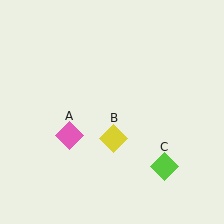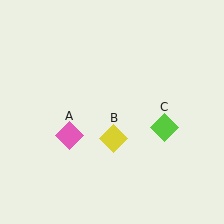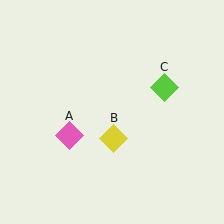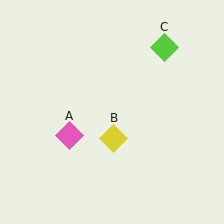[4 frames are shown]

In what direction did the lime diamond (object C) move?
The lime diamond (object C) moved up.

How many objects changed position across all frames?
1 object changed position: lime diamond (object C).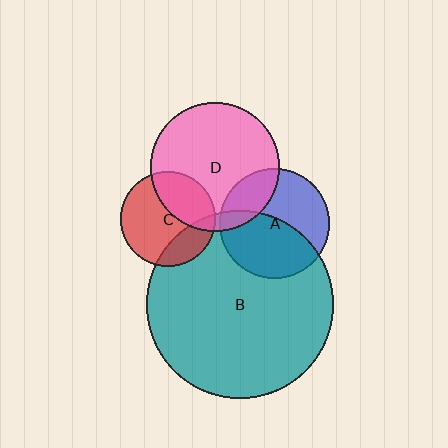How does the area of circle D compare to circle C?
Approximately 1.8 times.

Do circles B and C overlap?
Yes.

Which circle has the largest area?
Circle B (teal).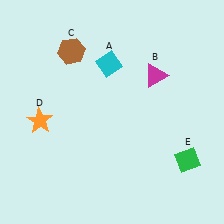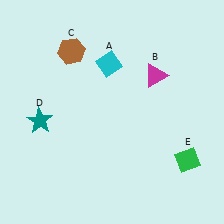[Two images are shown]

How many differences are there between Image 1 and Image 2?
There is 1 difference between the two images.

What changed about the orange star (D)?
In Image 1, D is orange. In Image 2, it changed to teal.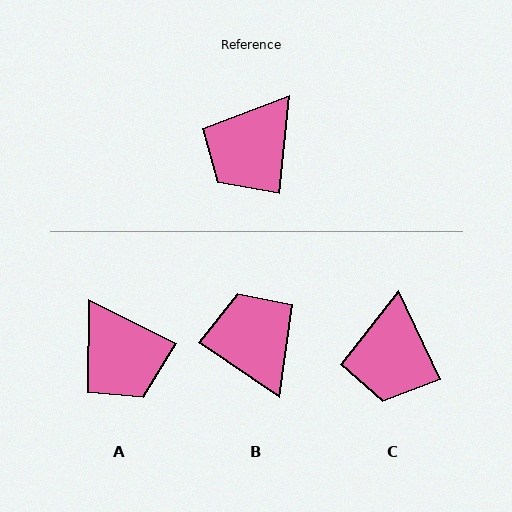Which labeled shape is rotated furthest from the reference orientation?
B, about 118 degrees away.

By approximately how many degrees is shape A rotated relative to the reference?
Approximately 69 degrees counter-clockwise.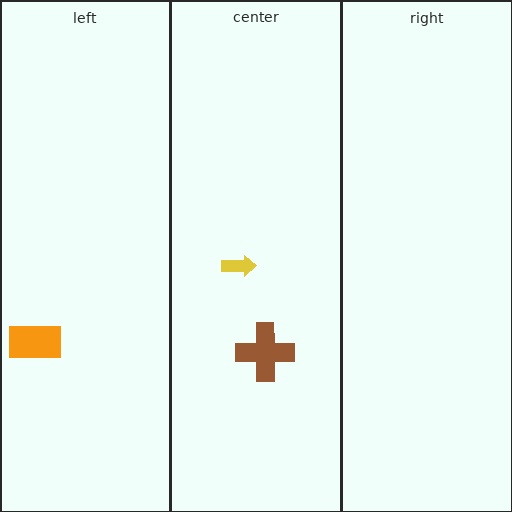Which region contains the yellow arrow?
The center region.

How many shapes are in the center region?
2.